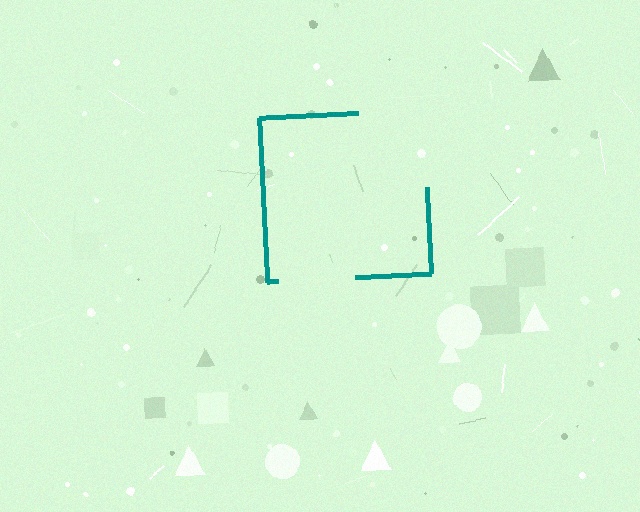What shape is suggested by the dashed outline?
The dashed outline suggests a square.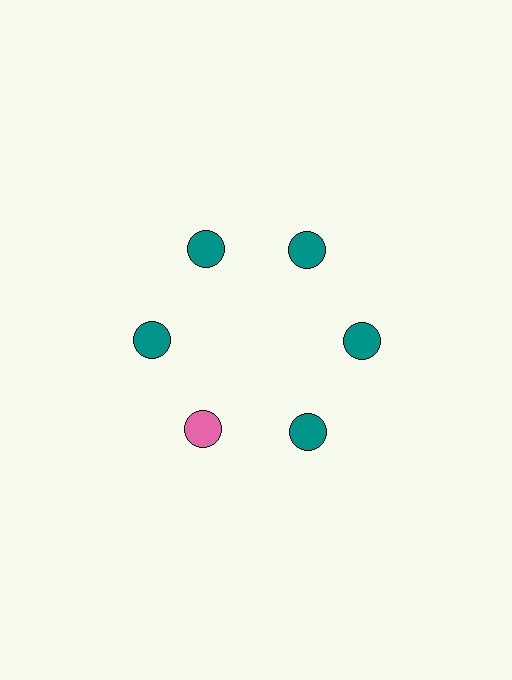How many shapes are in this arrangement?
There are 6 shapes arranged in a ring pattern.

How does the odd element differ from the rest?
It has a different color: pink instead of teal.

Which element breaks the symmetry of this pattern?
The pink circle at roughly the 7 o'clock position breaks the symmetry. All other shapes are teal circles.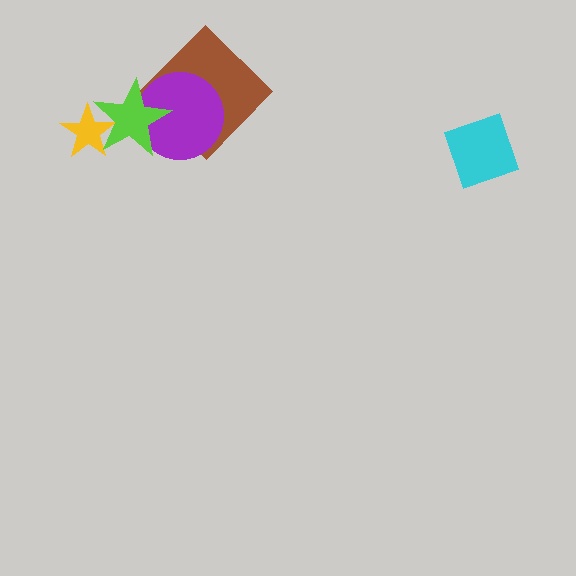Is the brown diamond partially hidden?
Yes, it is partially covered by another shape.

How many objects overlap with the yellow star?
1 object overlaps with the yellow star.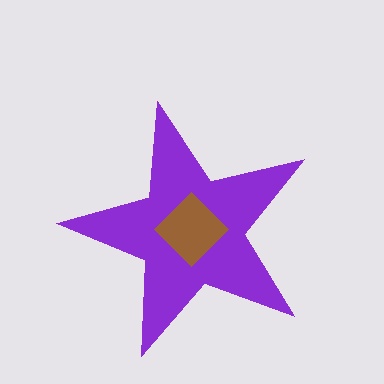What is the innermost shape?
The brown diamond.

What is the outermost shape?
The purple star.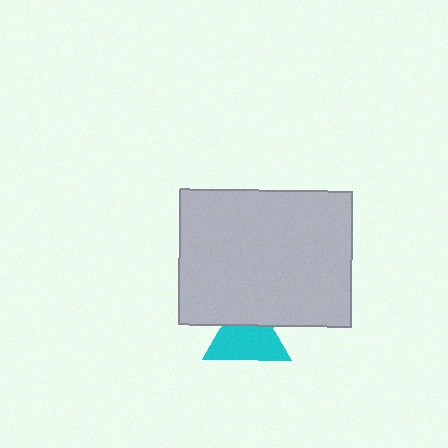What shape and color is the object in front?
The object in front is a light gray rectangle.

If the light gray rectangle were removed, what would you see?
You would see the complete cyan triangle.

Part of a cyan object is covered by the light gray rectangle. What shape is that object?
It is a triangle.